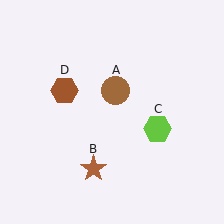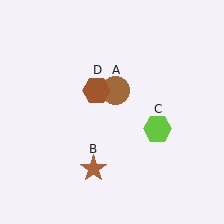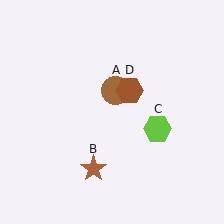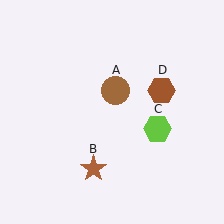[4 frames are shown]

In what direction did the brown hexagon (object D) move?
The brown hexagon (object D) moved right.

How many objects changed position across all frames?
1 object changed position: brown hexagon (object D).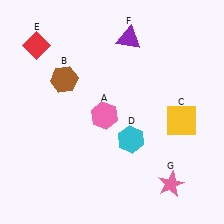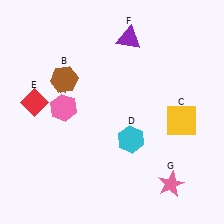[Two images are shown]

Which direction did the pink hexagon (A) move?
The pink hexagon (A) moved left.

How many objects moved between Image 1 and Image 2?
2 objects moved between the two images.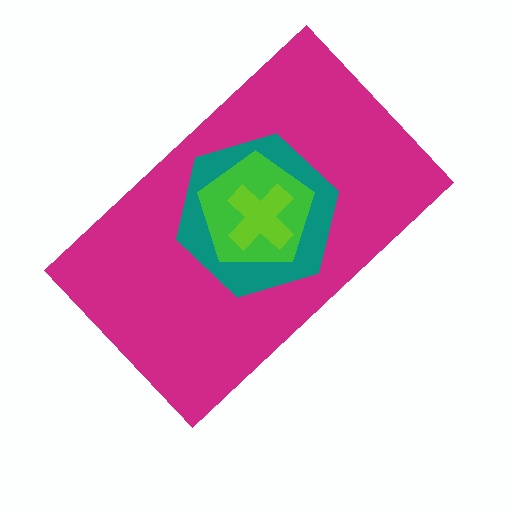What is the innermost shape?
The lime cross.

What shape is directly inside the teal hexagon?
The green pentagon.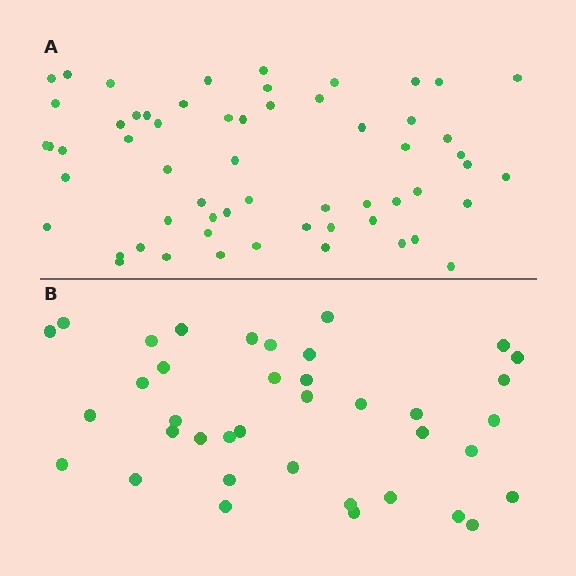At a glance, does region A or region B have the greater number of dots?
Region A (the top region) has more dots.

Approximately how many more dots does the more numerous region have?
Region A has approximately 20 more dots than region B.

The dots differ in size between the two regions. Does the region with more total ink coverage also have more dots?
No. Region B has more total ink coverage because its dots are larger, but region A actually contains more individual dots. Total area can be misleading — the number of items is what matters here.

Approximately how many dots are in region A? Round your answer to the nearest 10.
About 60 dots. (The exact count is 59, which rounds to 60.)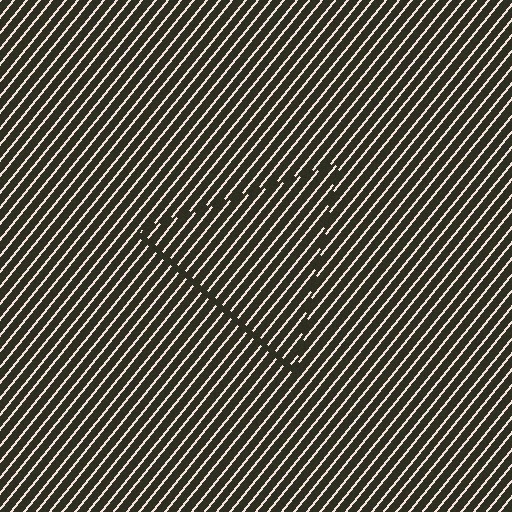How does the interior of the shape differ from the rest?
The interior of the shape contains the same grating, shifted by half a period — the contour is defined by the phase discontinuity where line-ends from the inner and outer gratings abut.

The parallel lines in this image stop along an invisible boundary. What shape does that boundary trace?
An illusory triangle. The interior of the shape contains the same grating, shifted by half a period — the contour is defined by the phase discontinuity where line-ends from the inner and outer gratings abut.